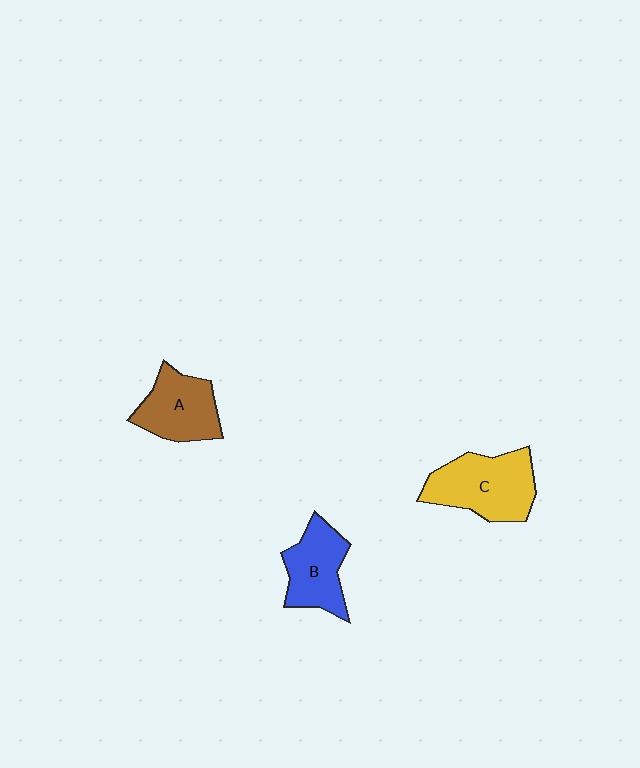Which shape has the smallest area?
Shape B (blue).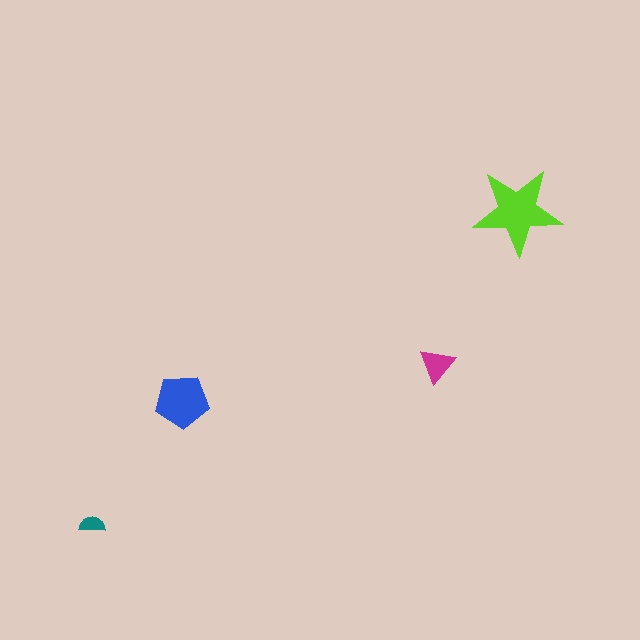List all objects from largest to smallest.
The lime star, the blue pentagon, the magenta triangle, the teal semicircle.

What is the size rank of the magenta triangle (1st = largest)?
3rd.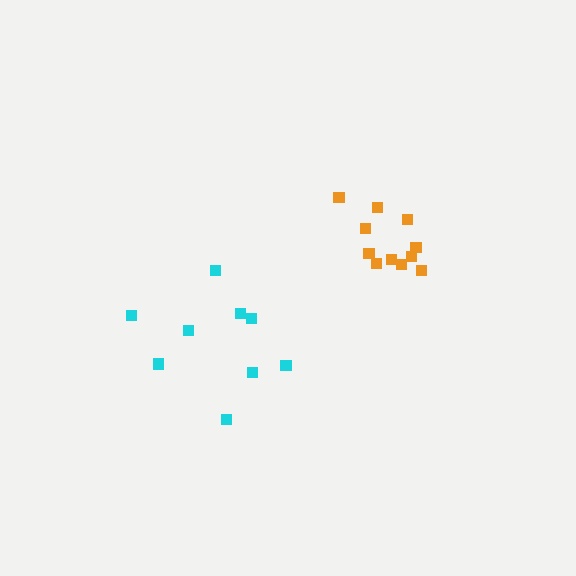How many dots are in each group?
Group 1: 9 dots, Group 2: 11 dots (20 total).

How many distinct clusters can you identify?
There are 2 distinct clusters.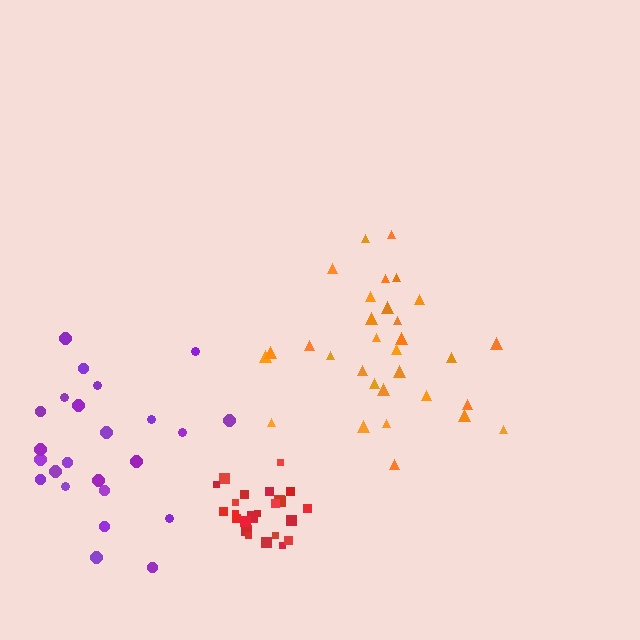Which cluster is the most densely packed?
Red.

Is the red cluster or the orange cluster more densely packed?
Red.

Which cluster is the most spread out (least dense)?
Purple.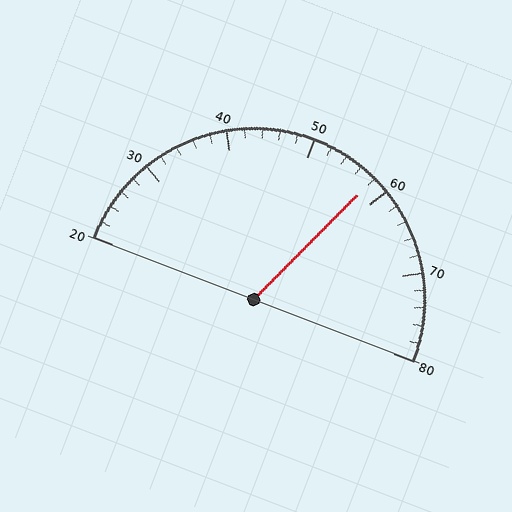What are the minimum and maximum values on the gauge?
The gauge ranges from 20 to 80.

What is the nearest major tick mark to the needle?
The nearest major tick mark is 60.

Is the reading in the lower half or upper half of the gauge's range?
The reading is in the upper half of the range (20 to 80).